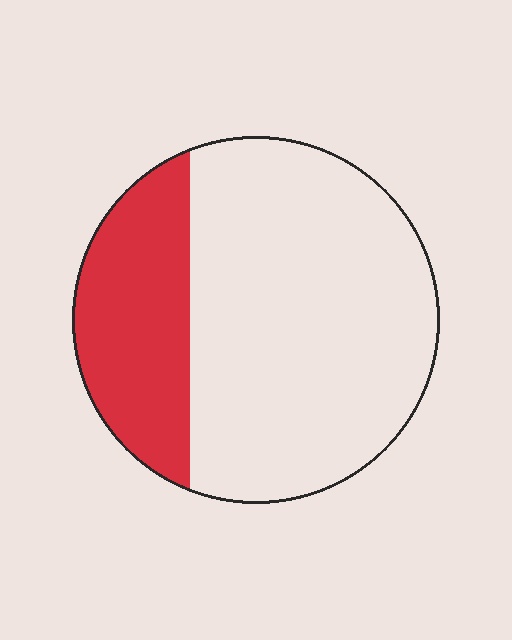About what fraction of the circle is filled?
About one quarter (1/4).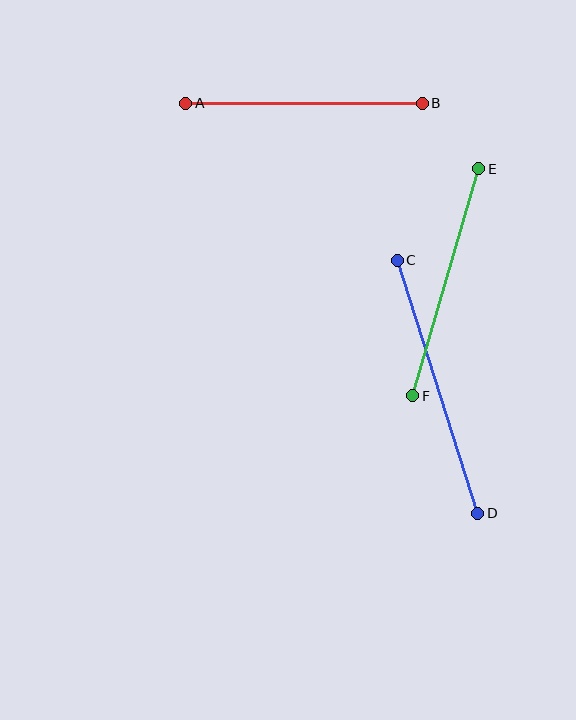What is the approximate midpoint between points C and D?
The midpoint is at approximately (437, 387) pixels.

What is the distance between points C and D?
The distance is approximately 265 pixels.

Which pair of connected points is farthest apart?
Points C and D are farthest apart.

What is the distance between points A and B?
The distance is approximately 236 pixels.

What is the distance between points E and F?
The distance is approximately 236 pixels.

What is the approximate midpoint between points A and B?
The midpoint is at approximately (304, 103) pixels.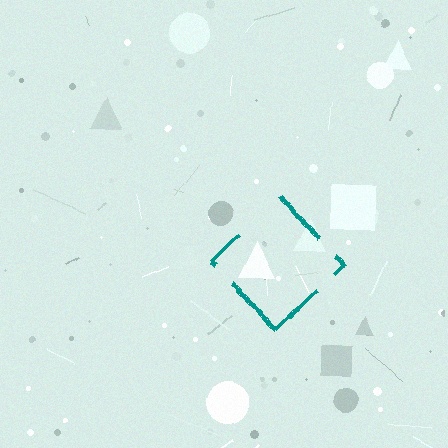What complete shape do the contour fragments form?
The contour fragments form a diamond.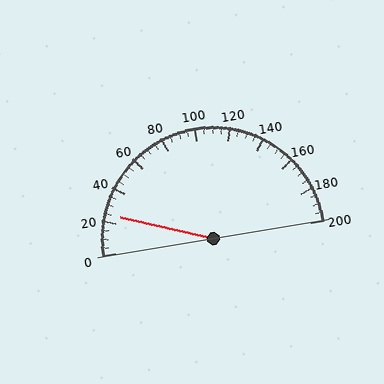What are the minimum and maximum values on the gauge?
The gauge ranges from 0 to 200.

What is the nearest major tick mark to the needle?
The nearest major tick mark is 20.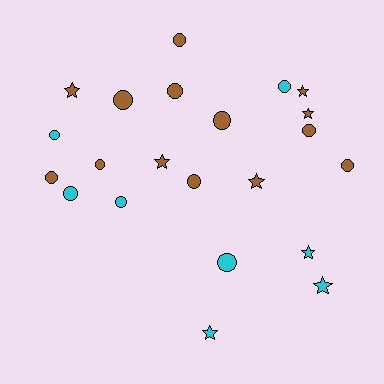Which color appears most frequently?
Brown, with 14 objects.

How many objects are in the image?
There are 22 objects.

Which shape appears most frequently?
Circle, with 14 objects.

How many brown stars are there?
There are 5 brown stars.